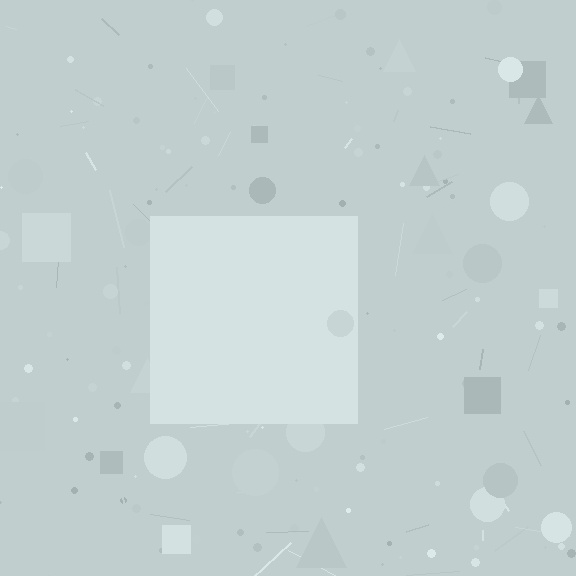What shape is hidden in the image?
A square is hidden in the image.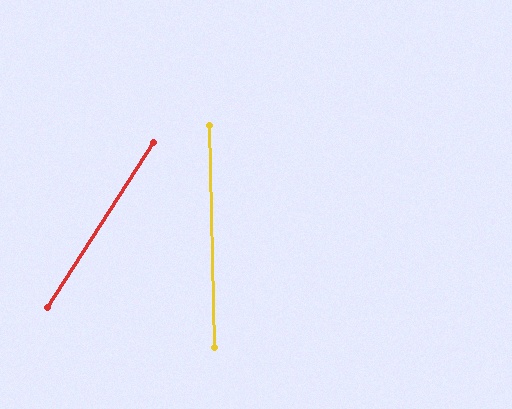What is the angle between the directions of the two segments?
Approximately 34 degrees.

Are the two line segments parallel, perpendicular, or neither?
Neither parallel nor perpendicular — they differ by about 34°.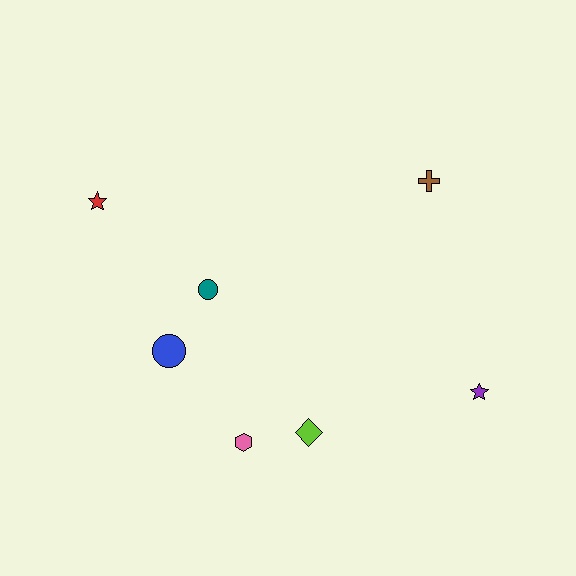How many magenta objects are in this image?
There are no magenta objects.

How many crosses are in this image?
There is 1 cross.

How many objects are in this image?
There are 7 objects.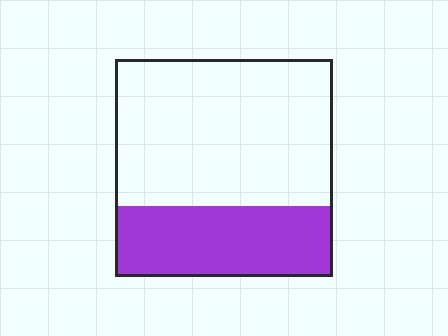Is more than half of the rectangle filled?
No.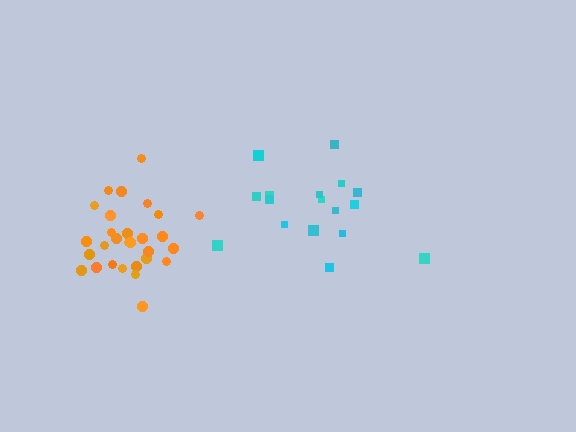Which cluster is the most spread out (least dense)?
Cyan.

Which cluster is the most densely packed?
Orange.